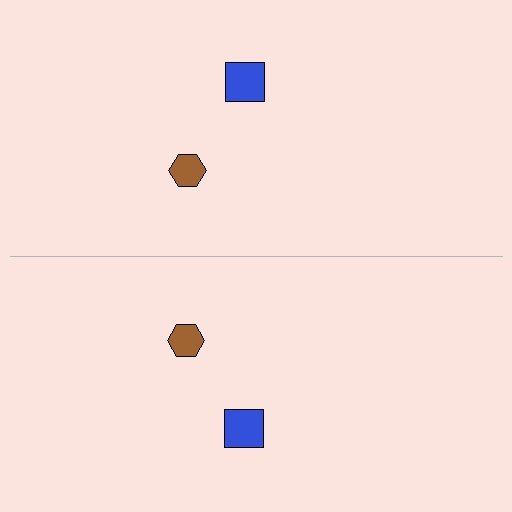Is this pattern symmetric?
Yes, this pattern has bilateral (reflection) symmetry.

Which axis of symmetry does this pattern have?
The pattern has a horizontal axis of symmetry running through the center of the image.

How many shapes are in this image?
There are 4 shapes in this image.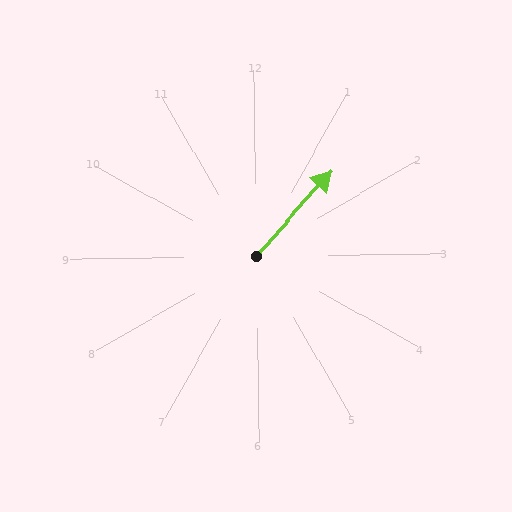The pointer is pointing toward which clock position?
Roughly 1 o'clock.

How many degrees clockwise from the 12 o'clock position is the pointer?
Approximately 42 degrees.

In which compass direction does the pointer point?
Northeast.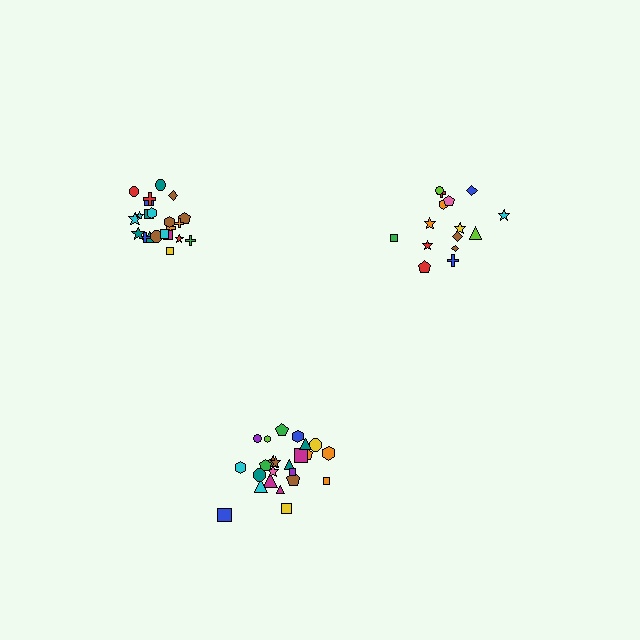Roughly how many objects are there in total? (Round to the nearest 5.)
Roughly 60 objects in total.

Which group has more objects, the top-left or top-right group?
The top-left group.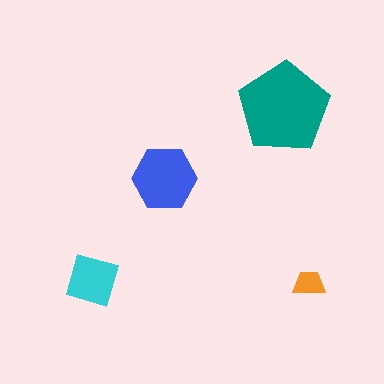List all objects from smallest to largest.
The orange trapezoid, the cyan square, the blue hexagon, the teal pentagon.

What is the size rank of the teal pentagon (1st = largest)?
1st.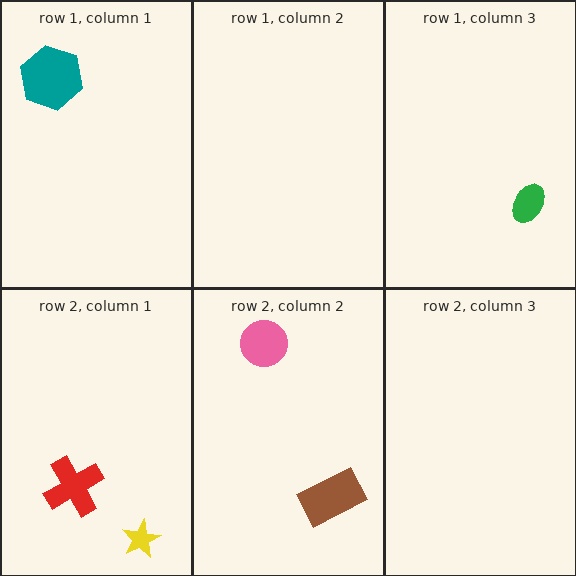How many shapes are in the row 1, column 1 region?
1.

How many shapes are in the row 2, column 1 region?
2.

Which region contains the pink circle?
The row 2, column 2 region.